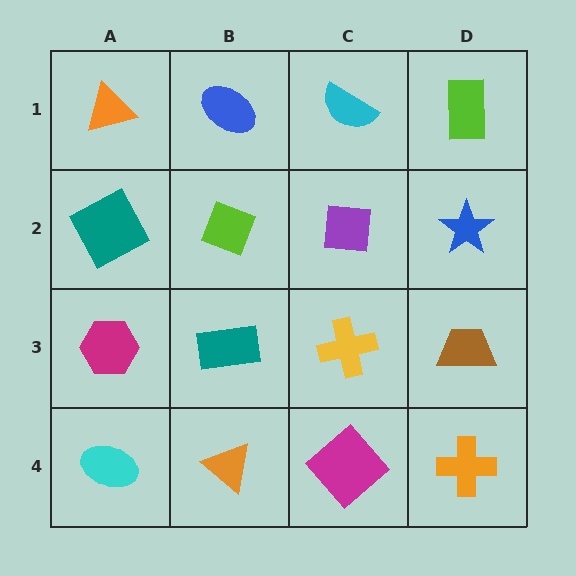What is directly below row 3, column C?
A magenta diamond.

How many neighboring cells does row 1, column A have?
2.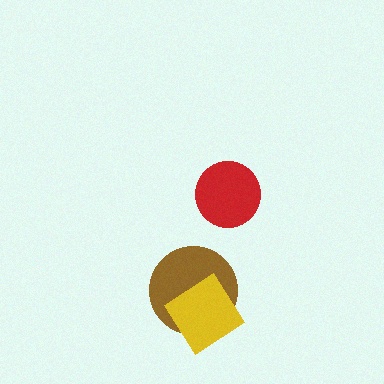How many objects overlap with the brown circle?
1 object overlaps with the brown circle.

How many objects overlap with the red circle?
0 objects overlap with the red circle.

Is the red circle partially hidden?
No, no other shape covers it.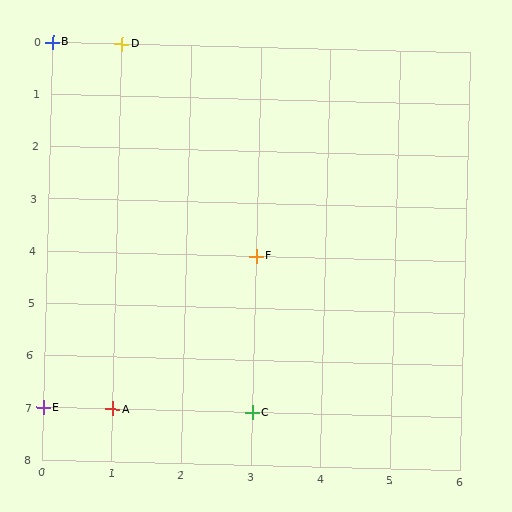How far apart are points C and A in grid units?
Points C and A are 2 columns apart.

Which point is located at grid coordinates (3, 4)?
Point F is at (3, 4).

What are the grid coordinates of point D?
Point D is at grid coordinates (1, 0).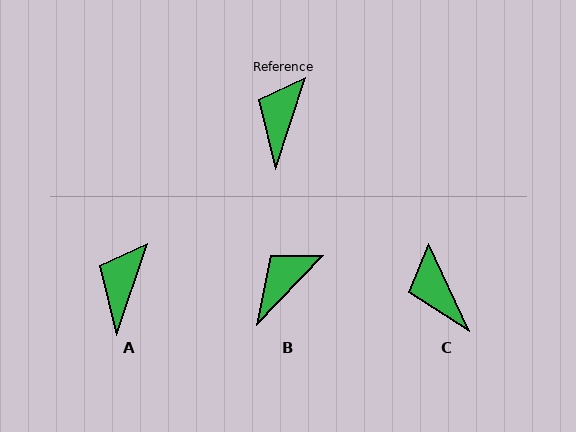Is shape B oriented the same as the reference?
No, it is off by about 25 degrees.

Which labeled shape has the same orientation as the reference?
A.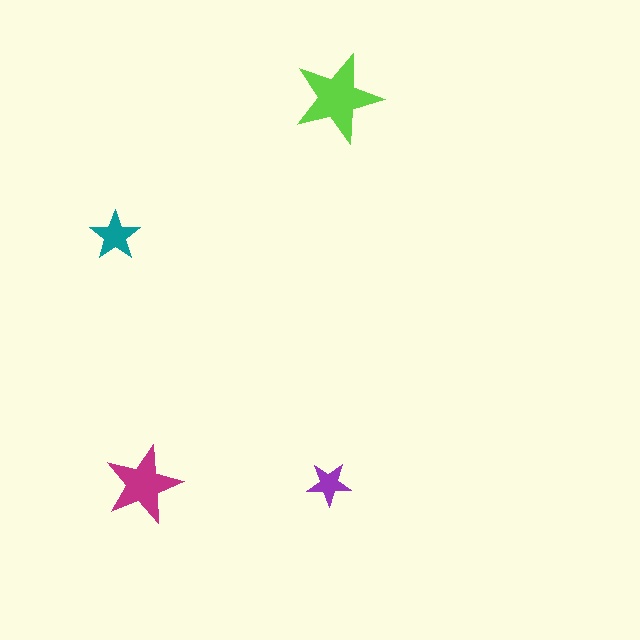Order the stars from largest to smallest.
the lime one, the magenta one, the teal one, the purple one.